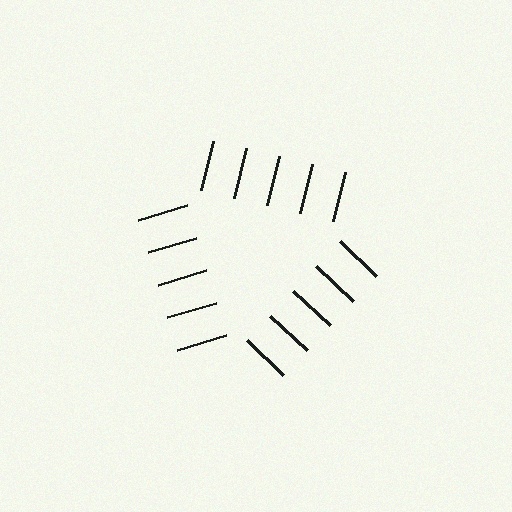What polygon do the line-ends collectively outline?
An illusory triangle — the line segments terminate on its edges but no continuous stroke is drawn.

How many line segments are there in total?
15 — 5 along each of the 3 edges.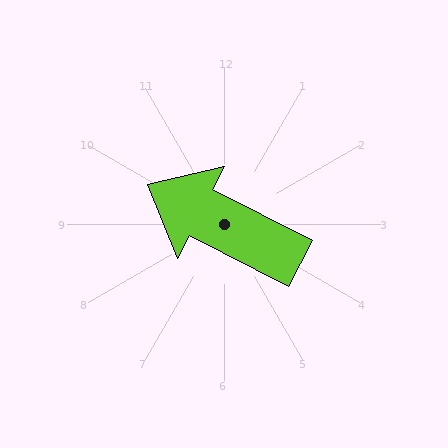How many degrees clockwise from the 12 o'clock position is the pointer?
Approximately 297 degrees.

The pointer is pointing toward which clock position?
Roughly 10 o'clock.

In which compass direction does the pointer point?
Northwest.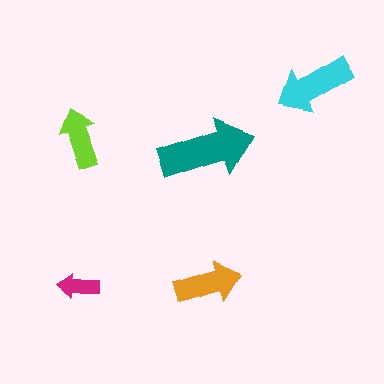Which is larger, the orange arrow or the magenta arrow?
The orange one.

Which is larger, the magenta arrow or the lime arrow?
The lime one.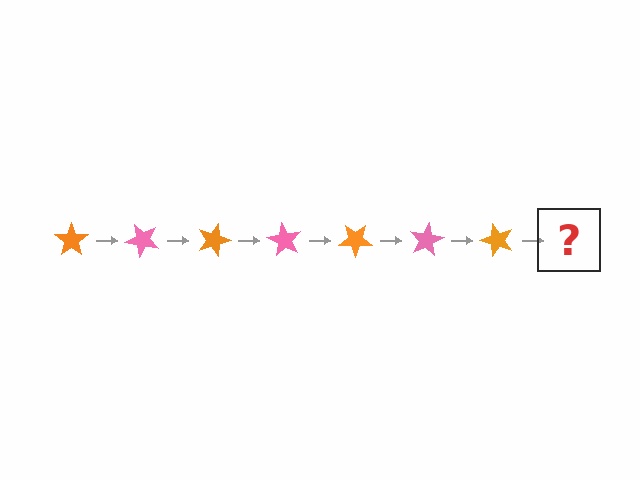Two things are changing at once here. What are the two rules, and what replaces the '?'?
The two rules are that it rotates 45 degrees each step and the color cycles through orange and pink. The '?' should be a pink star, rotated 315 degrees from the start.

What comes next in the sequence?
The next element should be a pink star, rotated 315 degrees from the start.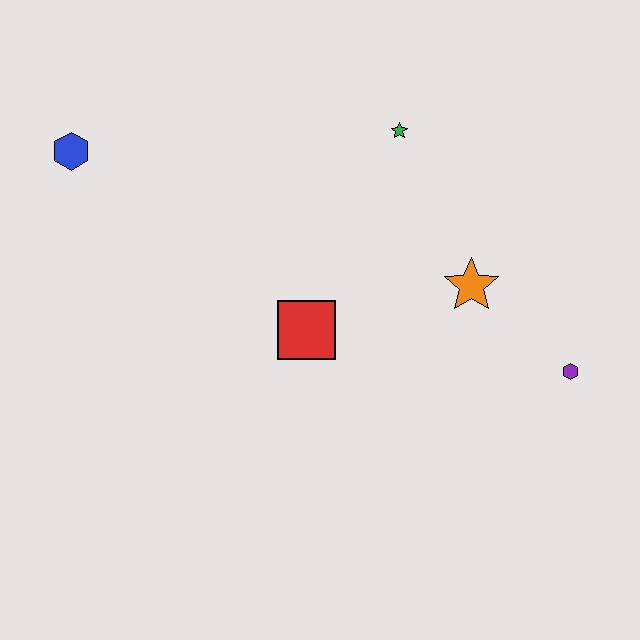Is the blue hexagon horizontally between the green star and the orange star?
No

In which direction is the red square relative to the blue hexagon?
The red square is to the right of the blue hexagon.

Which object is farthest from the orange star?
The blue hexagon is farthest from the orange star.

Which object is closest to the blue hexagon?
The red square is closest to the blue hexagon.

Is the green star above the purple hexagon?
Yes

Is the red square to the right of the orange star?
No